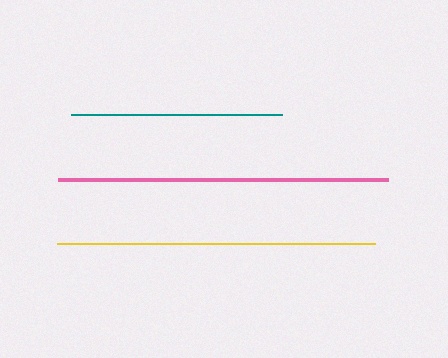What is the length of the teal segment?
The teal segment is approximately 211 pixels long.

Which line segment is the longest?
The pink line is the longest at approximately 330 pixels.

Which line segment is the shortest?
The teal line is the shortest at approximately 211 pixels.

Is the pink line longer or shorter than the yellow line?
The pink line is longer than the yellow line.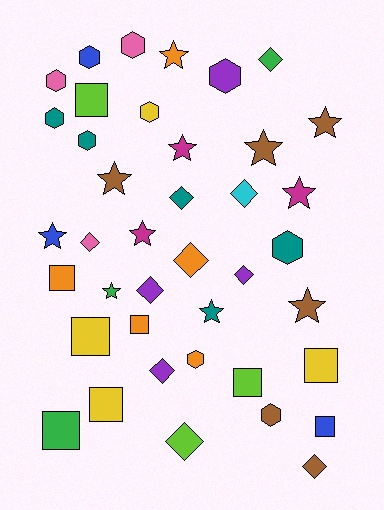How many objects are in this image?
There are 40 objects.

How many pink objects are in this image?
There are 3 pink objects.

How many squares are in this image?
There are 9 squares.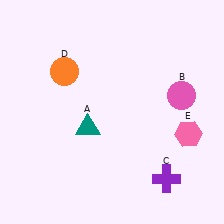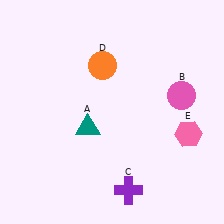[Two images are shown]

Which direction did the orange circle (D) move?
The orange circle (D) moved right.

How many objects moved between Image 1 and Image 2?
2 objects moved between the two images.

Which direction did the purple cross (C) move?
The purple cross (C) moved left.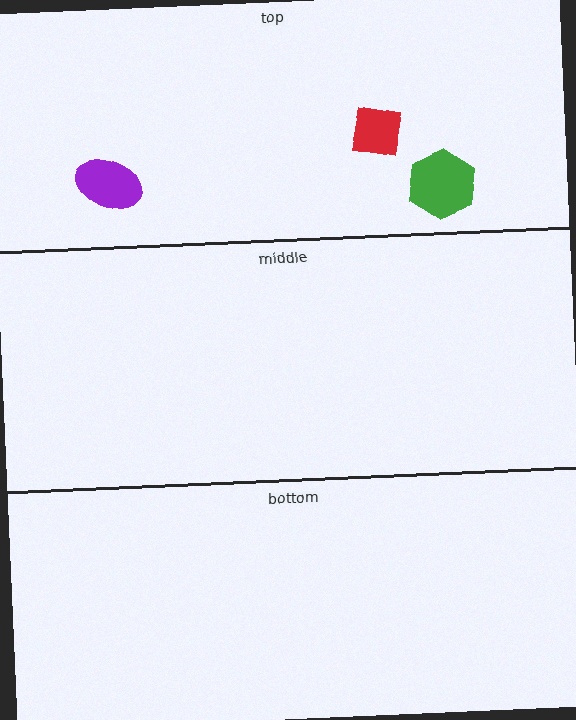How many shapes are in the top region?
3.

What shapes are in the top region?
The purple ellipse, the red square, the green hexagon.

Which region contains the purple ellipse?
The top region.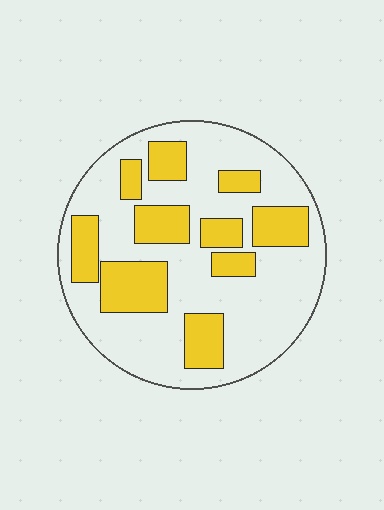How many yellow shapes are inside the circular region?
10.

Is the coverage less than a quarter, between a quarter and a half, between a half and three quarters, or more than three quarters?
Between a quarter and a half.